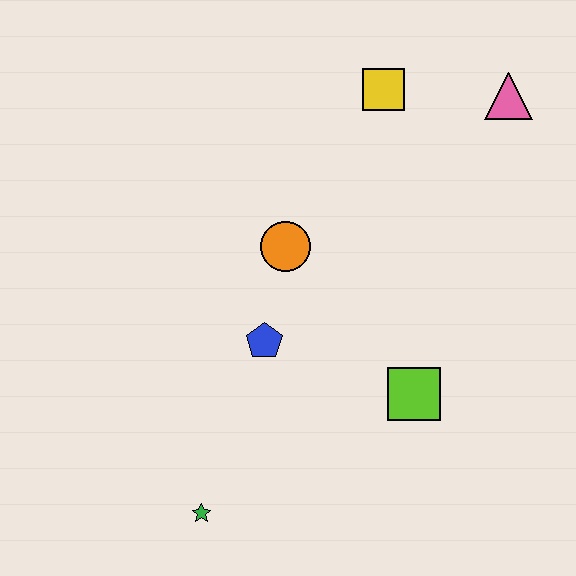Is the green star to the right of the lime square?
No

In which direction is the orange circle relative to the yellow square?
The orange circle is below the yellow square.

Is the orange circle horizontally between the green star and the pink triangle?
Yes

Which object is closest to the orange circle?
The blue pentagon is closest to the orange circle.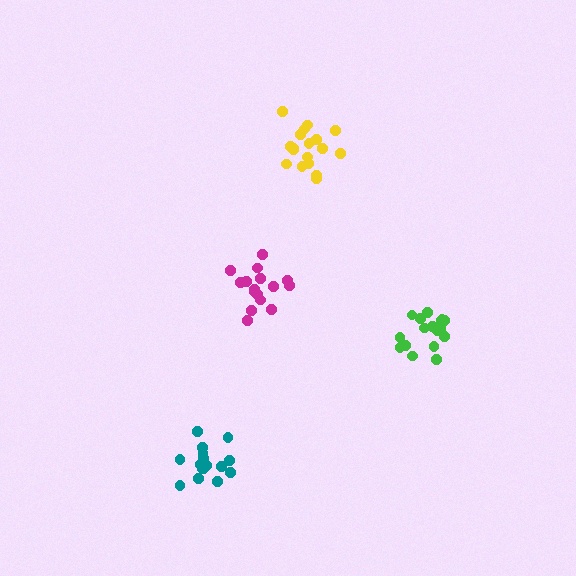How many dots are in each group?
Group 1: 18 dots, Group 2: 17 dots, Group 3: 16 dots, Group 4: 20 dots (71 total).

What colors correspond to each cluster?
The clusters are colored: yellow, teal, magenta, green.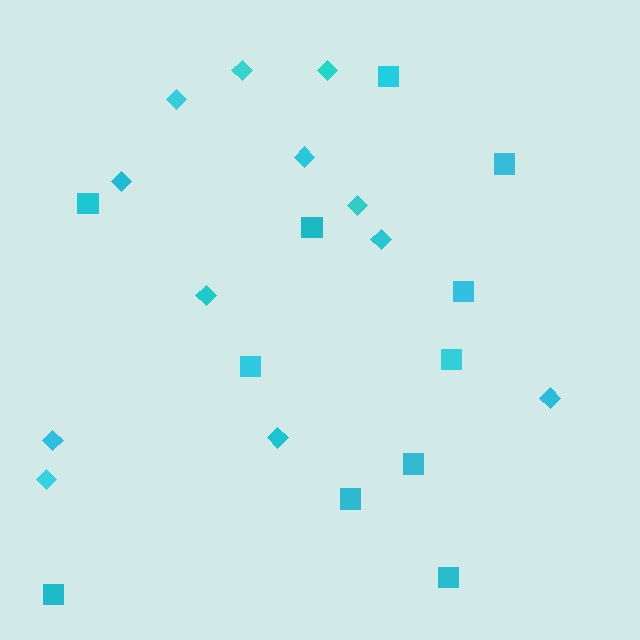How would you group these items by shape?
There are 2 groups: one group of diamonds (12) and one group of squares (11).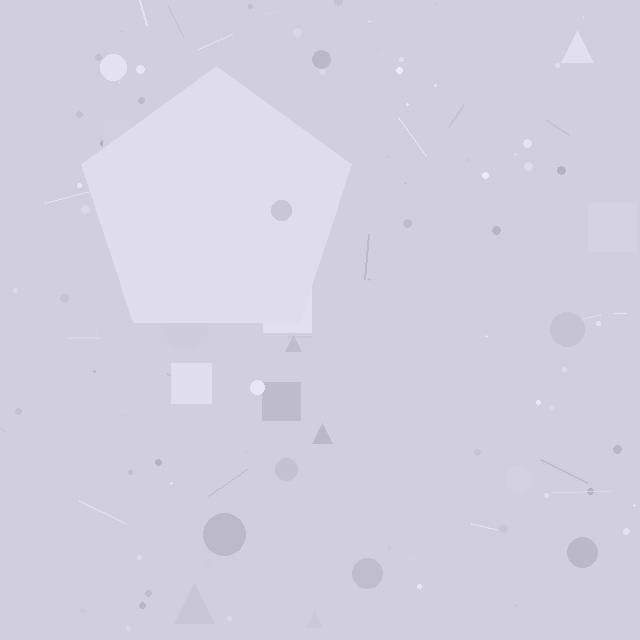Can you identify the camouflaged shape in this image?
The camouflaged shape is a pentagon.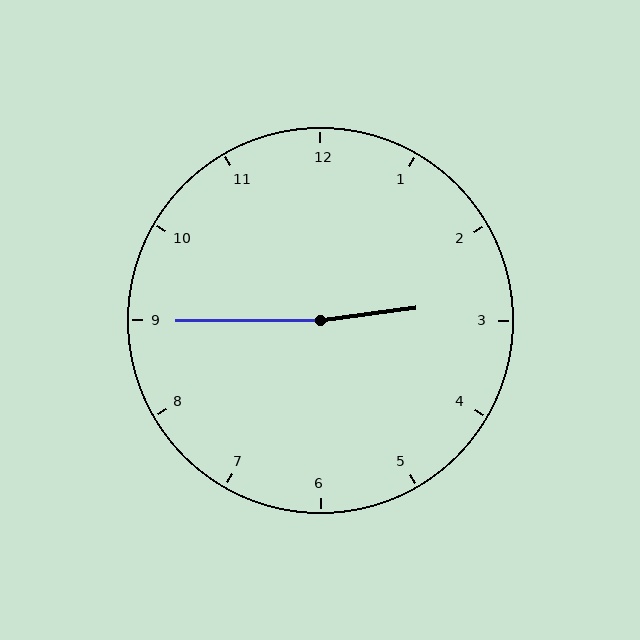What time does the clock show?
2:45.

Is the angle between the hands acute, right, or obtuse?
It is obtuse.